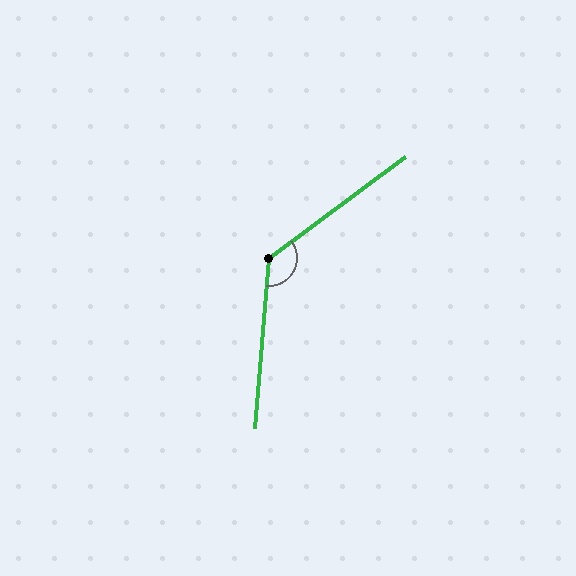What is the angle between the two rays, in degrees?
Approximately 132 degrees.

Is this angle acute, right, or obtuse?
It is obtuse.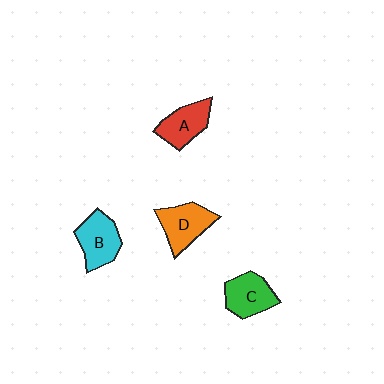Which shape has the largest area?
Shape D (orange).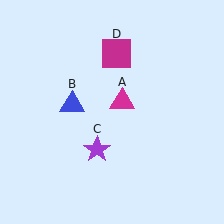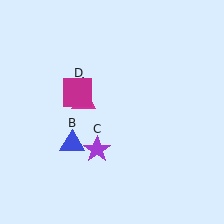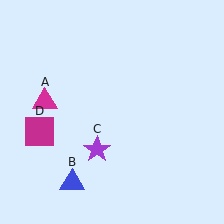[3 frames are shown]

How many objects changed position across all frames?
3 objects changed position: magenta triangle (object A), blue triangle (object B), magenta square (object D).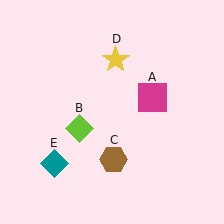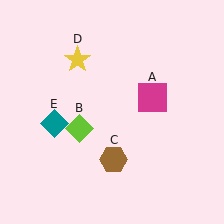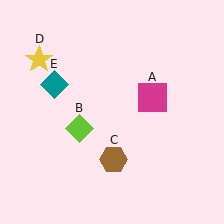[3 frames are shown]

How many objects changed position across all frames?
2 objects changed position: yellow star (object D), teal diamond (object E).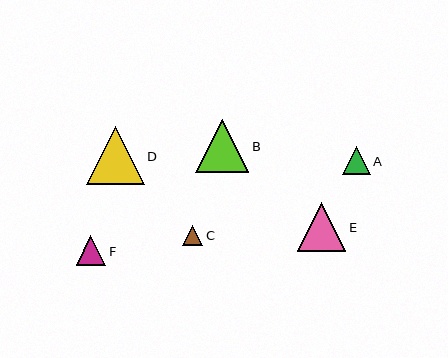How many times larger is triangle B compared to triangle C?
Triangle B is approximately 2.6 times the size of triangle C.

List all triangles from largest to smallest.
From largest to smallest: D, B, E, F, A, C.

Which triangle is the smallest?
Triangle C is the smallest with a size of approximately 20 pixels.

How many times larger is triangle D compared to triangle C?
Triangle D is approximately 2.8 times the size of triangle C.